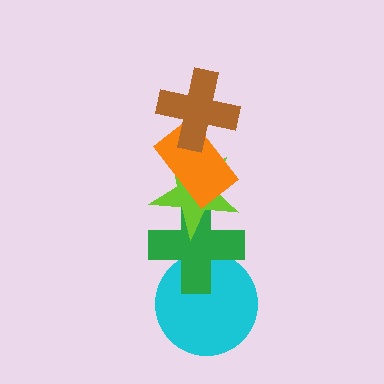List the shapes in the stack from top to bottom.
From top to bottom: the brown cross, the orange rectangle, the lime star, the green cross, the cyan circle.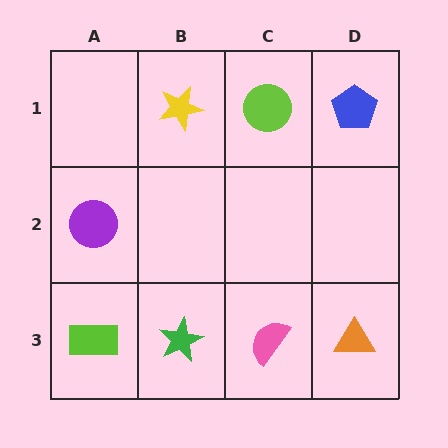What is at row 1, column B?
A yellow star.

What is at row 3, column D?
An orange triangle.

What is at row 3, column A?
A lime rectangle.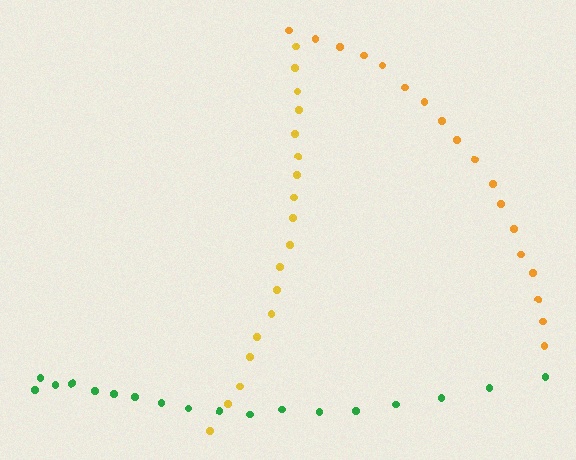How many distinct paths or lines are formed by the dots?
There are 3 distinct paths.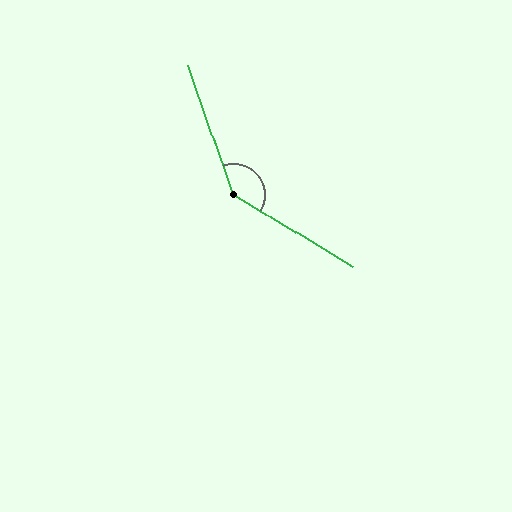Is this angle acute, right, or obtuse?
It is obtuse.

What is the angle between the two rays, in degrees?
Approximately 140 degrees.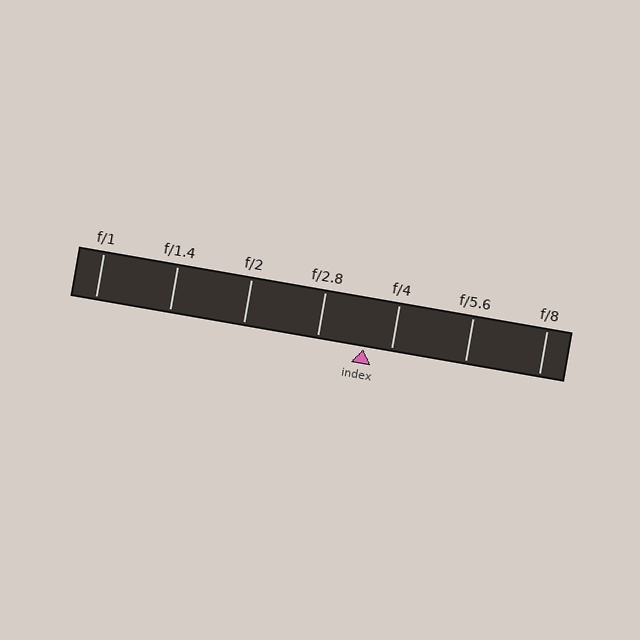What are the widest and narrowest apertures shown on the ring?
The widest aperture shown is f/1 and the narrowest is f/8.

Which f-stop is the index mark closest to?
The index mark is closest to f/4.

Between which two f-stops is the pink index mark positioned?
The index mark is between f/2.8 and f/4.